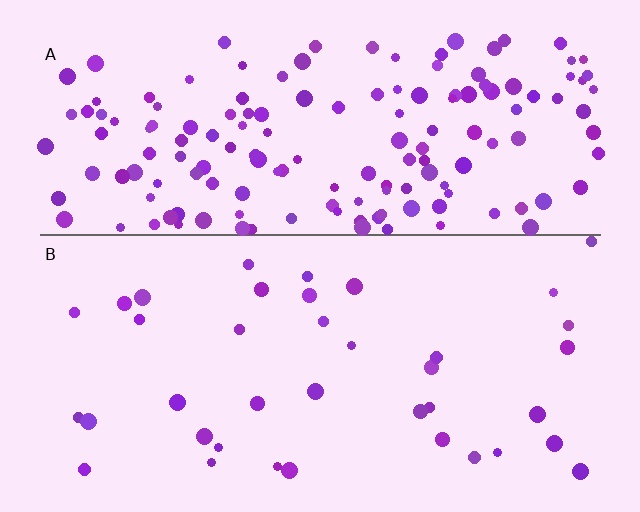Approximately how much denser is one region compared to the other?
Approximately 4.1× — region A over region B.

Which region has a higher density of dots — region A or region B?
A (the top).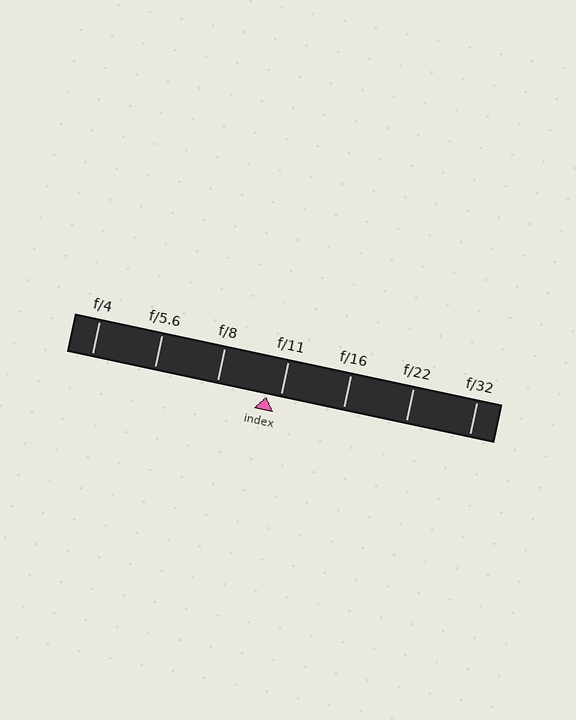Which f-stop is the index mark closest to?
The index mark is closest to f/11.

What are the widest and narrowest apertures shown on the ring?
The widest aperture shown is f/4 and the narrowest is f/32.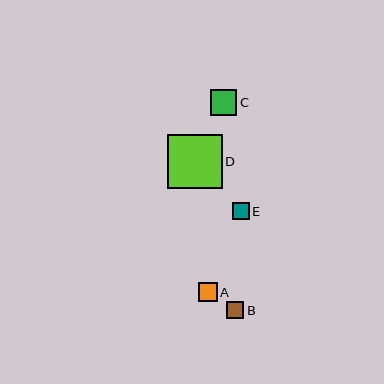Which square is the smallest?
Square B is the smallest with a size of approximately 17 pixels.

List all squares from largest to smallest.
From largest to smallest: D, C, A, E, B.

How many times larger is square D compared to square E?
Square D is approximately 3.2 times the size of square E.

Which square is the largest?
Square D is the largest with a size of approximately 55 pixels.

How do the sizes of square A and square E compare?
Square A and square E are approximately the same size.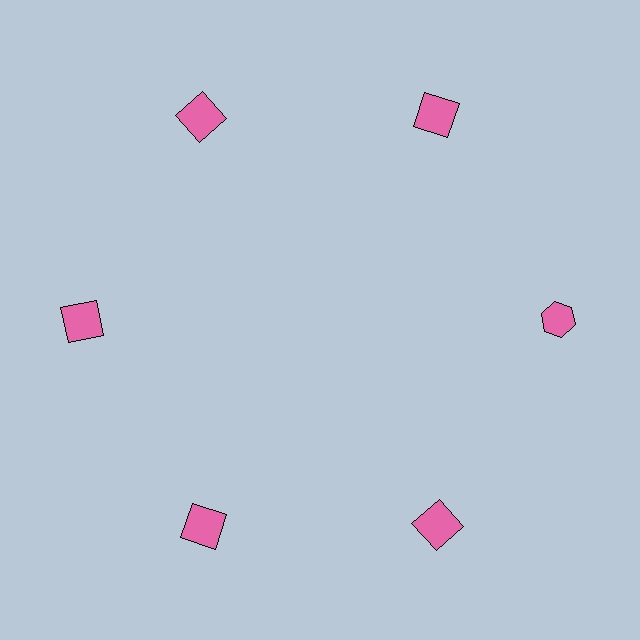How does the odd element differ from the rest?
It has a different shape: hexagon instead of square.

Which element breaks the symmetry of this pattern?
The pink hexagon at roughly the 3 o'clock position breaks the symmetry. All other shapes are pink squares.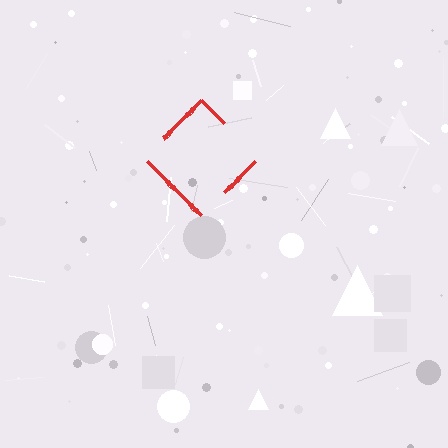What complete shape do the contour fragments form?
The contour fragments form a diamond.